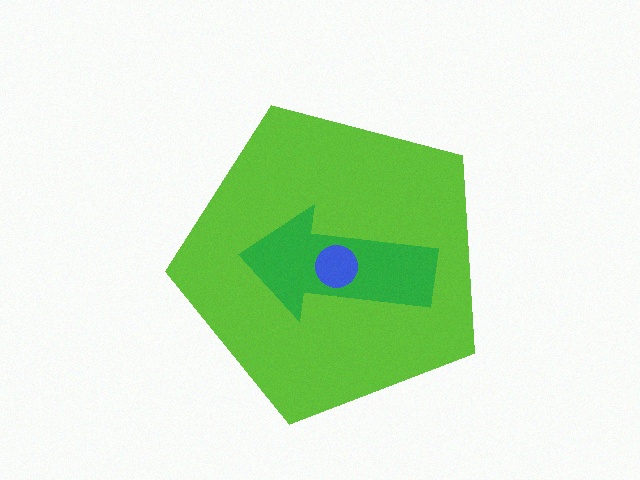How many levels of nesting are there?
3.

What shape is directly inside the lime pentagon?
The green arrow.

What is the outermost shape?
The lime pentagon.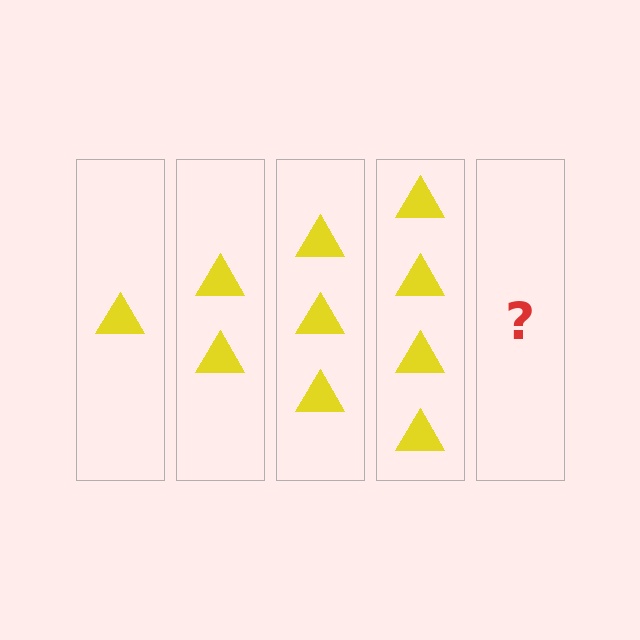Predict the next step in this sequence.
The next step is 5 triangles.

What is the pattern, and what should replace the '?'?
The pattern is that each step adds one more triangle. The '?' should be 5 triangles.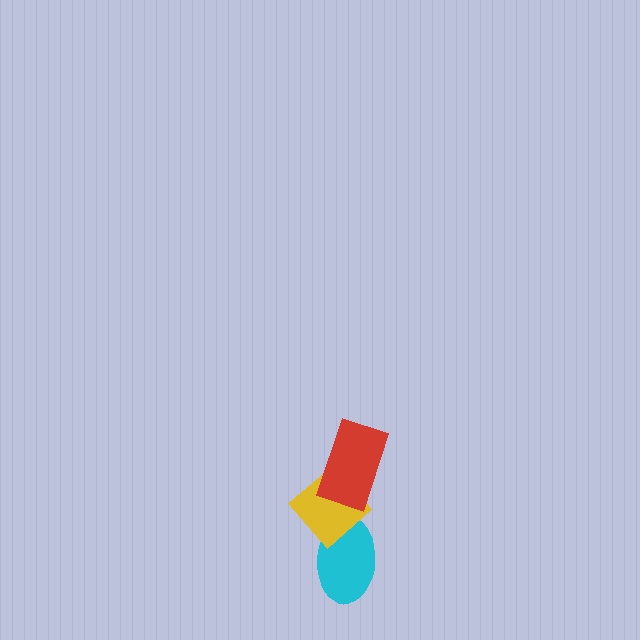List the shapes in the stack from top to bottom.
From top to bottom: the red rectangle, the yellow diamond, the cyan ellipse.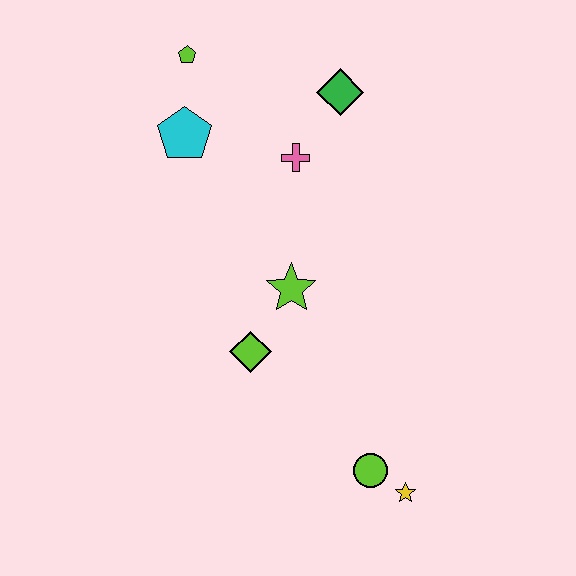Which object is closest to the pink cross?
The green diamond is closest to the pink cross.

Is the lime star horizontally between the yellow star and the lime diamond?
Yes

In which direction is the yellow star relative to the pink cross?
The yellow star is below the pink cross.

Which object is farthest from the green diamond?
The yellow star is farthest from the green diamond.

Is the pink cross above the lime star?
Yes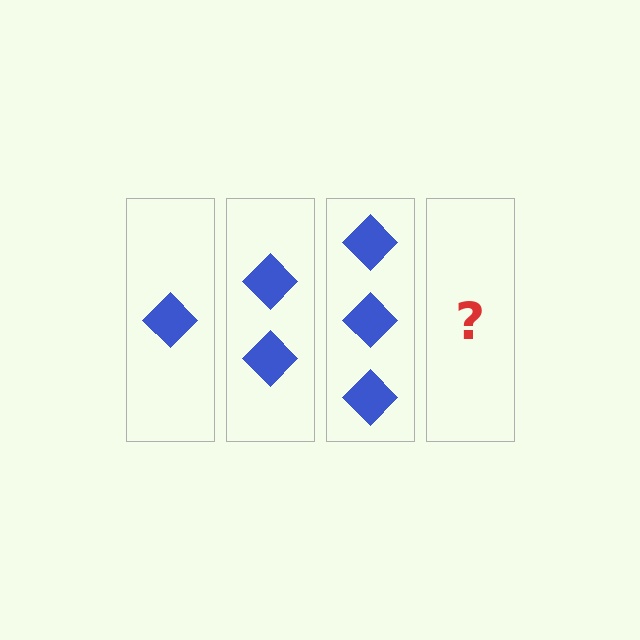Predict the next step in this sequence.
The next step is 4 diamonds.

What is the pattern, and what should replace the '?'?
The pattern is that each step adds one more diamond. The '?' should be 4 diamonds.